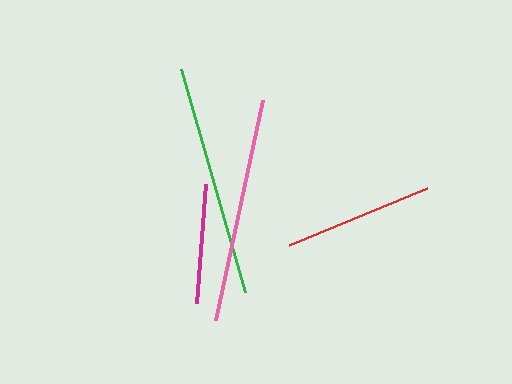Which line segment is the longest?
The green line is the longest at approximately 233 pixels.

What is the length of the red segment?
The red segment is approximately 149 pixels long.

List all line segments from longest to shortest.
From longest to shortest: green, pink, red, magenta.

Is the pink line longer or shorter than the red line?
The pink line is longer than the red line.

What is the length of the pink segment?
The pink segment is approximately 224 pixels long.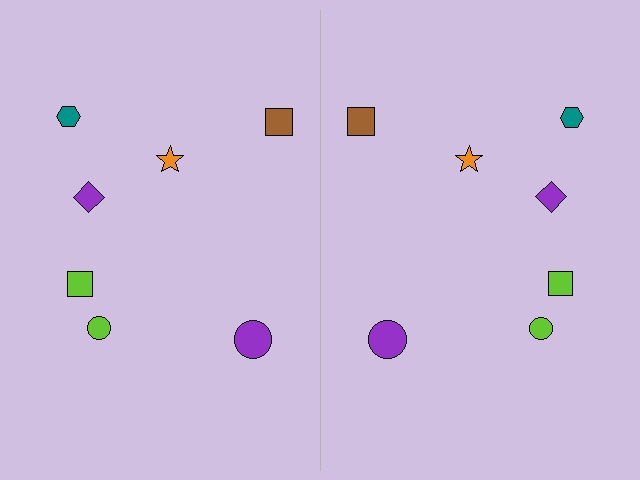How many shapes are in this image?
There are 14 shapes in this image.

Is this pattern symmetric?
Yes, this pattern has bilateral (reflection) symmetry.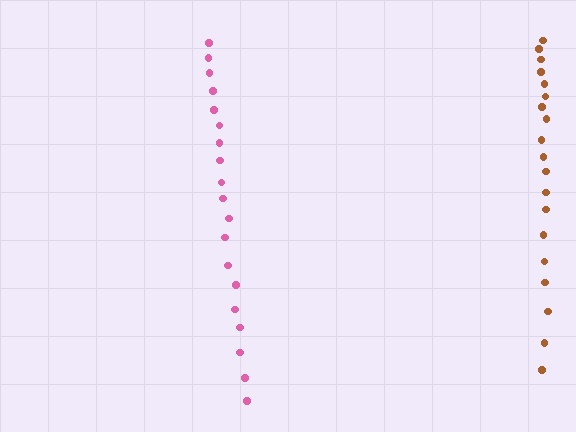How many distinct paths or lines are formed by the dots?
There are 2 distinct paths.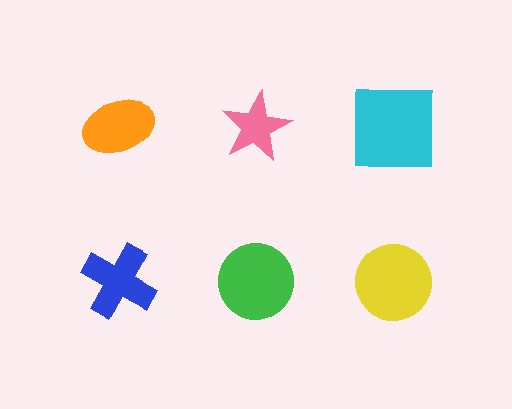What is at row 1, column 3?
A cyan square.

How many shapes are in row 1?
3 shapes.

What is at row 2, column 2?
A green circle.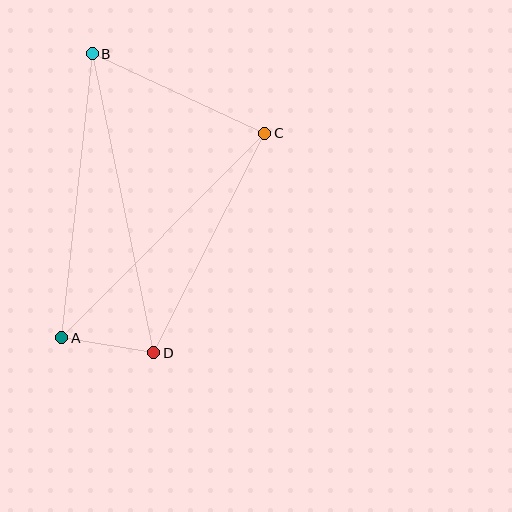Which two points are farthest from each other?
Points B and D are farthest from each other.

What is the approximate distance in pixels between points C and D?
The distance between C and D is approximately 246 pixels.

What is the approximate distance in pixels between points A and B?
The distance between A and B is approximately 286 pixels.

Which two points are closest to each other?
Points A and D are closest to each other.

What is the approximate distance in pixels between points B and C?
The distance between B and C is approximately 190 pixels.